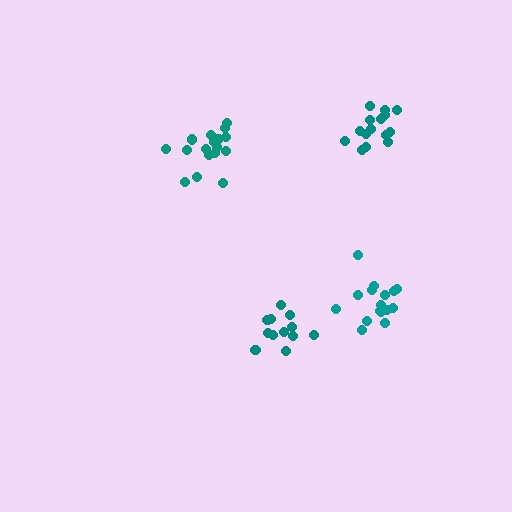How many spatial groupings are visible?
There are 4 spatial groupings.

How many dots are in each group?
Group 1: 18 dots, Group 2: 15 dots, Group 3: 16 dots, Group 4: 13 dots (62 total).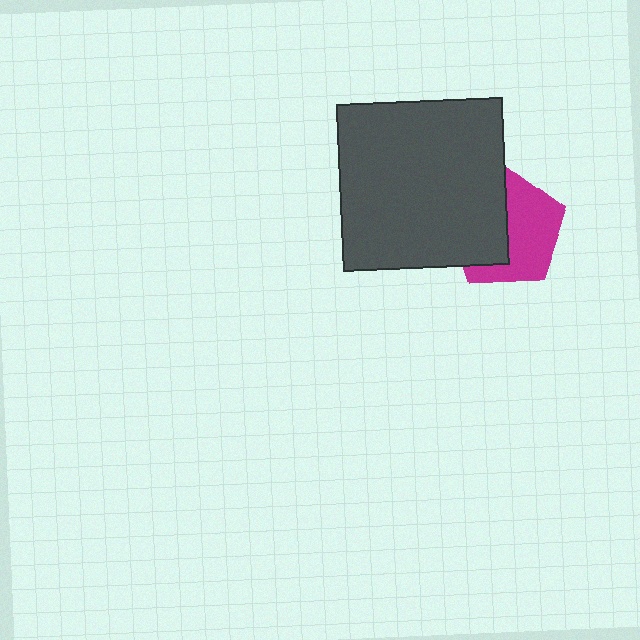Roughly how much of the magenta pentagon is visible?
About half of it is visible (roughly 54%).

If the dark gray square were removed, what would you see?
You would see the complete magenta pentagon.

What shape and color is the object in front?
The object in front is a dark gray square.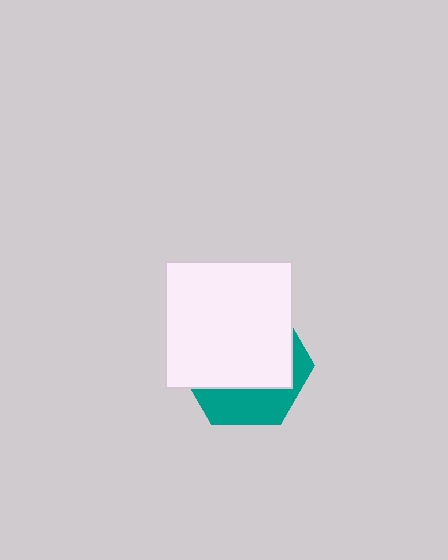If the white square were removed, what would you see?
You would see the complete teal hexagon.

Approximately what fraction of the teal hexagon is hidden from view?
Roughly 68% of the teal hexagon is hidden behind the white square.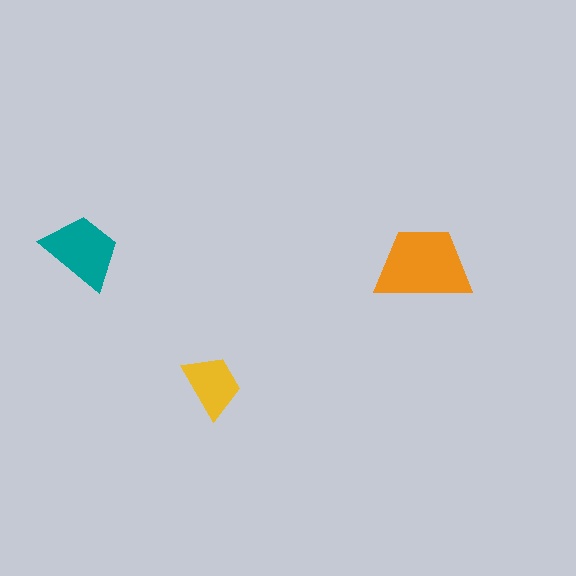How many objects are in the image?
There are 3 objects in the image.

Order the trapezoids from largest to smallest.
the orange one, the teal one, the yellow one.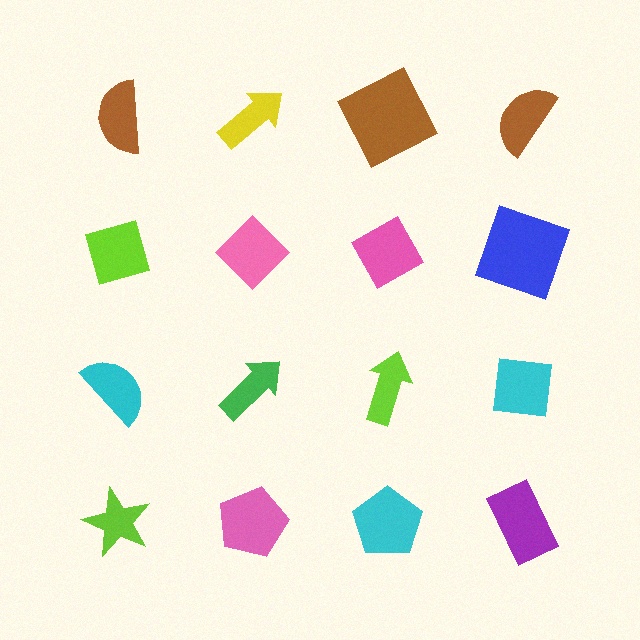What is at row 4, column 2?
A pink pentagon.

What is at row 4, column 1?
A lime star.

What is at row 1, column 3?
A brown square.